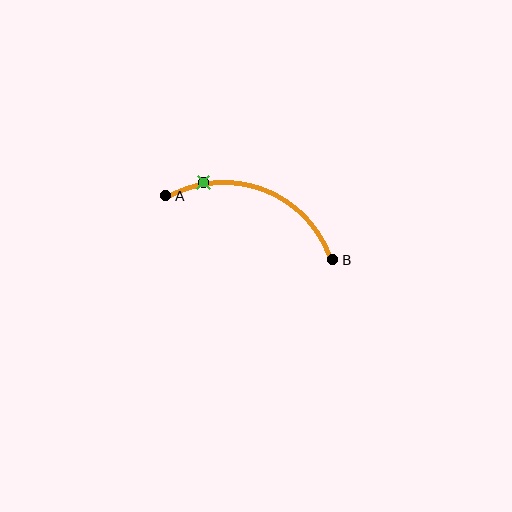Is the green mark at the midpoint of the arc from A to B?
No. The green mark lies on the arc but is closer to endpoint A. The arc midpoint would be at the point on the curve equidistant along the arc from both A and B.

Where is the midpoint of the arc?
The arc midpoint is the point on the curve farthest from the straight line joining A and B. It sits above that line.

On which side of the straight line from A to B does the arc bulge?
The arc bulges above the straight line connecting A and B.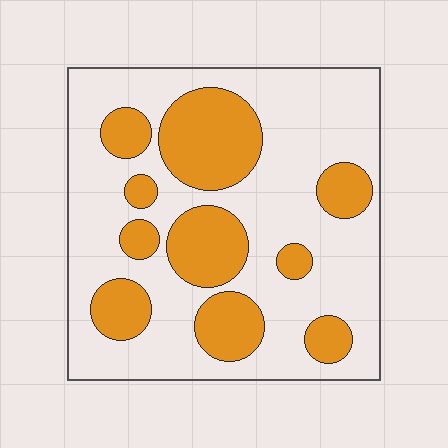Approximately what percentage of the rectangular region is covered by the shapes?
Approximately 30%.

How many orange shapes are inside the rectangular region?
10.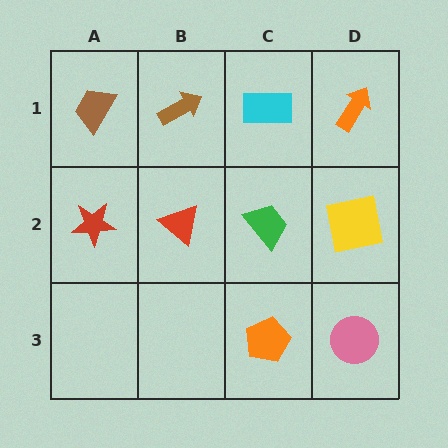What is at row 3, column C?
An orange pentagon.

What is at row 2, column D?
A yellow square.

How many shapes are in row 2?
4 shapes.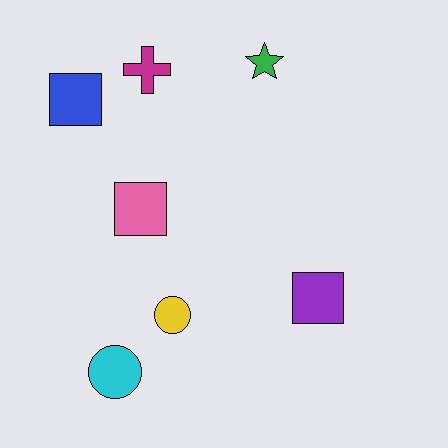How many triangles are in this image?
There are no triangles.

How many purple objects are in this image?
There is 1 purple object.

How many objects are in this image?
There are 7 objects.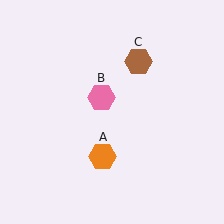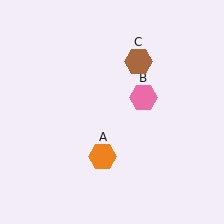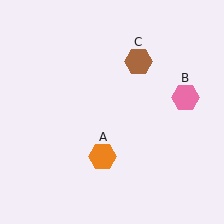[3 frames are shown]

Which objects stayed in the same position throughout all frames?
Orange hexagon (object A) and brown hexagon (object C) remained stationary.